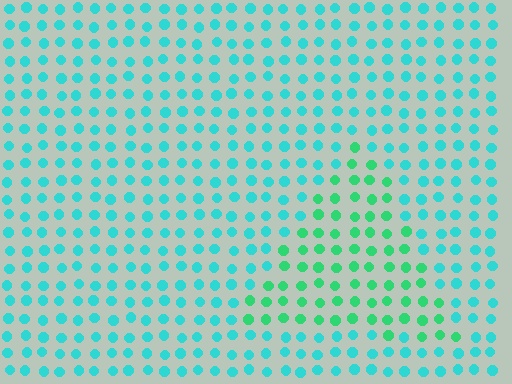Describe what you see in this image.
The image is filled with small cyan elements in a uniform arrangement. A triangle-shaped region is visible where the elements are tinted to a slightly different hue, forming a subtle color boundary.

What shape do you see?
I see a triangle.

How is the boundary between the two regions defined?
The boundary is defined purely by a slight shift in hue (about 34 degrees). Spacing, size, and orientation are identical on both sides.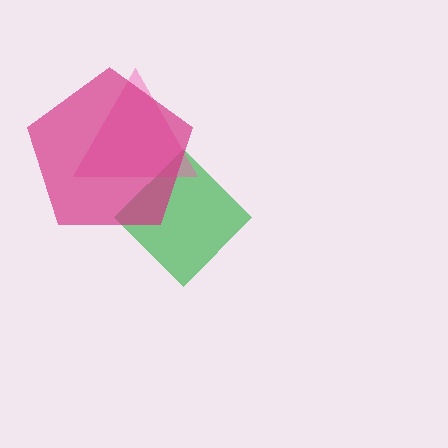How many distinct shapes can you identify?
There are 3 distinct shapes: a green diamond, a pink triangle, a magenta pentagon.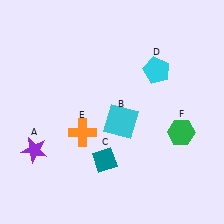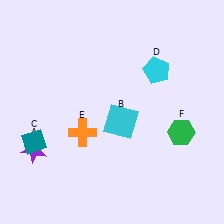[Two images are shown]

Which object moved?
The teal diamond (C) moved left.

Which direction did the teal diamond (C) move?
The teal diamond (C) moved left.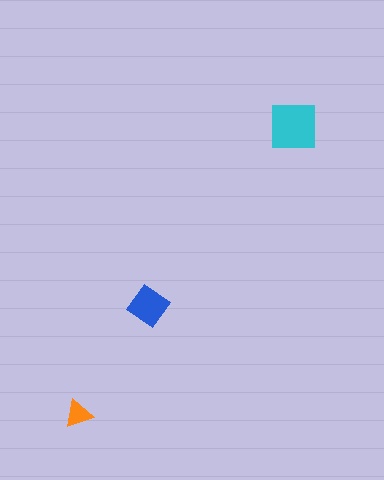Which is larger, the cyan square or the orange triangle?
The cyan square.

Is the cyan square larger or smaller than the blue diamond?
Larger.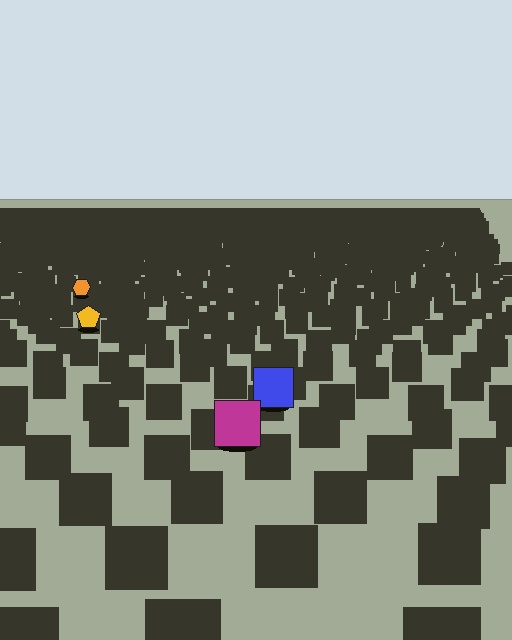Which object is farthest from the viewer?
The orange hexagon is farthest from the viewer. It appears smaller and the ground texture around it is denser.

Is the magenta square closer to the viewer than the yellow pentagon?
Yes. The magenta square is closer — you can tell from the texture gradient: the ground texture is coarser near it.